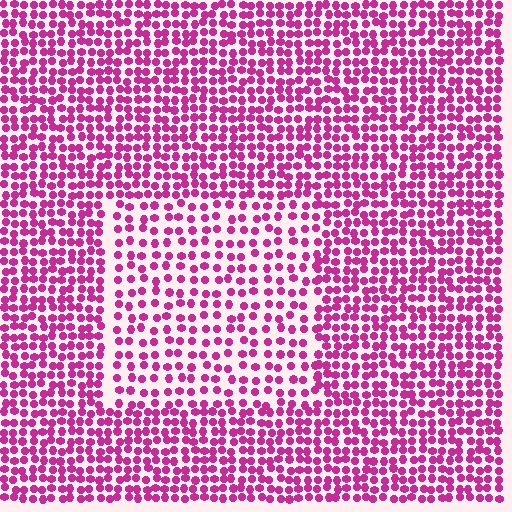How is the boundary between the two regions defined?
The boundary is defined by a change in element density (approximately 1.7x ratio). All elements are the same color, size, and shape.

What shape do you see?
I see a rectangle.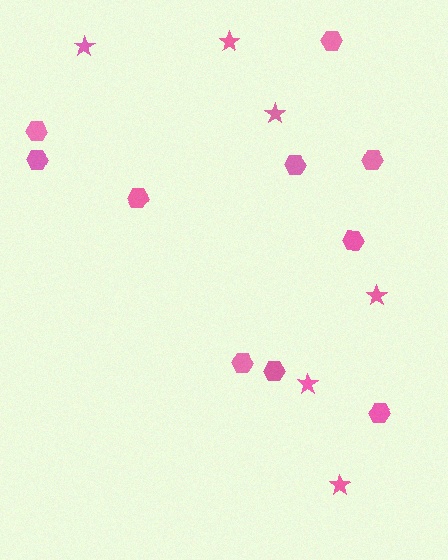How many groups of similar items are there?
There are 2 groups: one group of hexagons (10) and one group of stars (6).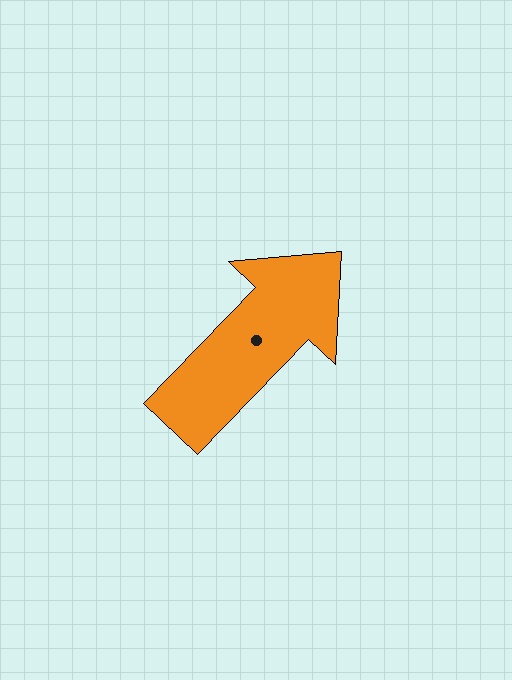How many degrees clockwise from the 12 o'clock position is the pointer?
Approximately 44 degrees.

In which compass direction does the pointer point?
Northeast.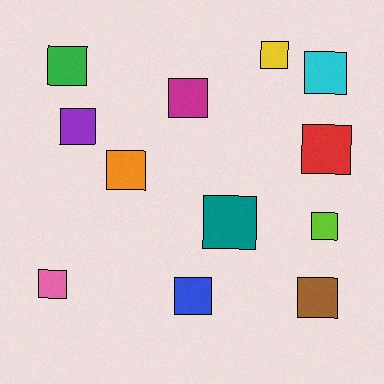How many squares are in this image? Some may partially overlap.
There are 12 squares.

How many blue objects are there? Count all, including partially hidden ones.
There is 1 blue object.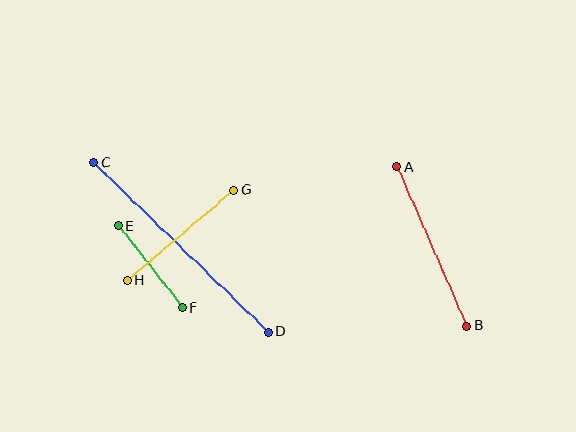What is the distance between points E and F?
The distance is approximately 104 pixels.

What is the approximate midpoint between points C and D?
The midpoint is at approximately (181, 247) pixels.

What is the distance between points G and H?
The distance is approximately 140 pixels.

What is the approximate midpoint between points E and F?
The midpoint is at approximately (151, 267) pixels.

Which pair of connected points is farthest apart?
Points C and D are farthest apart.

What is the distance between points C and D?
The distance is approximately 243 pixels.